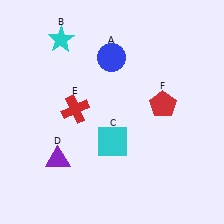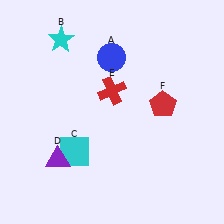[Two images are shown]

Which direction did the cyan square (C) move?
The cyan square (C) moved left.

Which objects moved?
The objects that moved are: the cyan square (C), the red cross (E).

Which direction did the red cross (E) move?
The red cross (E) moved right.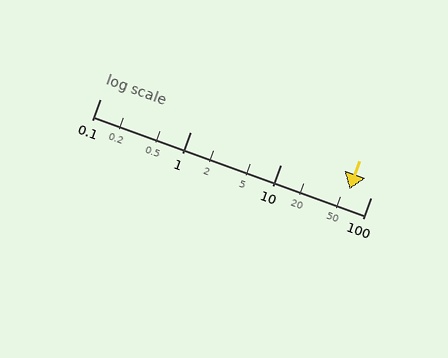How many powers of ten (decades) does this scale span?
The scale spans 3 decades, from 0.1 to 100.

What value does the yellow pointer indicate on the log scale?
The pointer indicates approximately 58.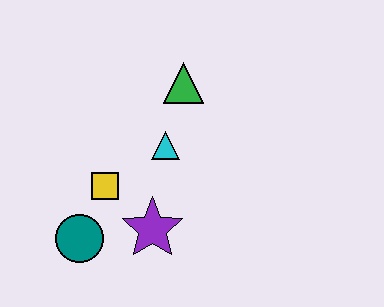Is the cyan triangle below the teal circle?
No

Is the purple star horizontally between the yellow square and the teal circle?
No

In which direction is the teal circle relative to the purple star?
The teal circle is to the left of the purple star.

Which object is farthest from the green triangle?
The teal circle is farthest from the green triangle.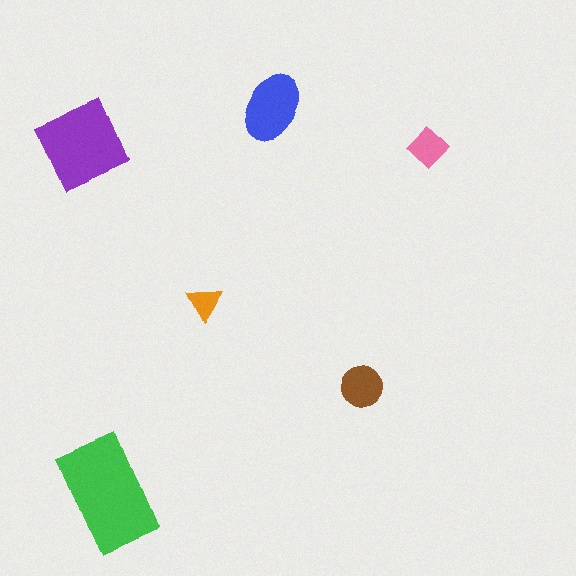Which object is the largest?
The green rectangle.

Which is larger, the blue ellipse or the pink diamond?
The blue ellipse.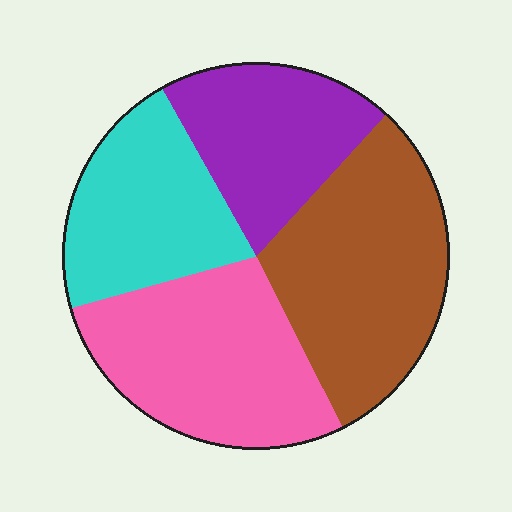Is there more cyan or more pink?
Pink.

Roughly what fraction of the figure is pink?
Pink covers around 30% of the figure.